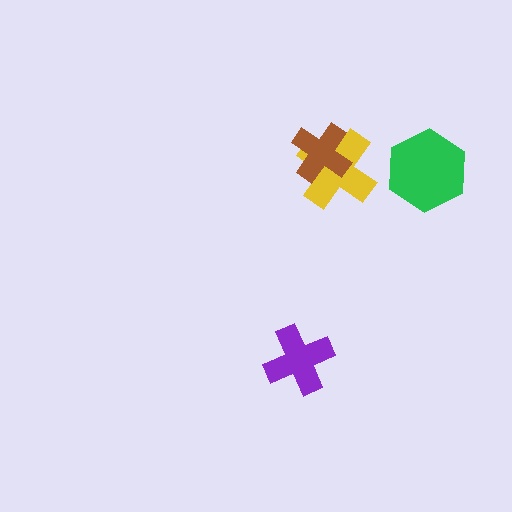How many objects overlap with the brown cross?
1 object overlaps with the brown cross.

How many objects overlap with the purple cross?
0 objects overlap with the purple cross.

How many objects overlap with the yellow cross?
1 object overlaps with the yellow cross.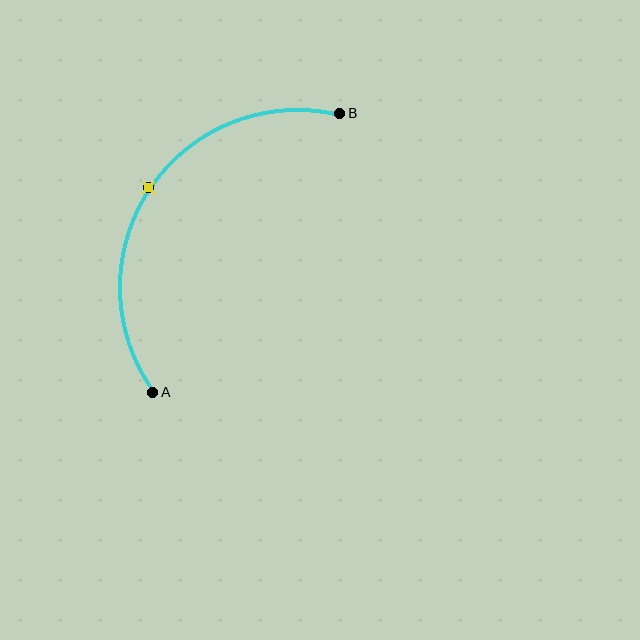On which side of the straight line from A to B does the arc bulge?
The arc bulges above and to the left of the straight line connecting A and B.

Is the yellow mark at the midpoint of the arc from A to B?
Yes. The yellow mark lies on the arc at equal arc-length from both A and B — it is the arc midpoint.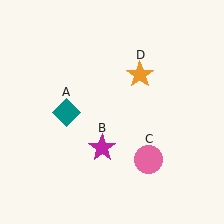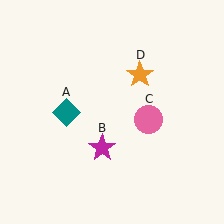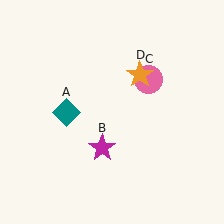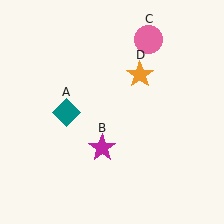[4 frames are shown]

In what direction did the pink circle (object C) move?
The pink circle (object C) moved up.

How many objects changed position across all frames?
1 object changed position: pink circle (object C).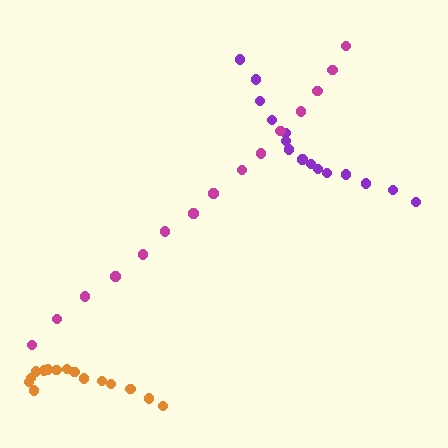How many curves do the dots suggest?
There are 3 distinct paths.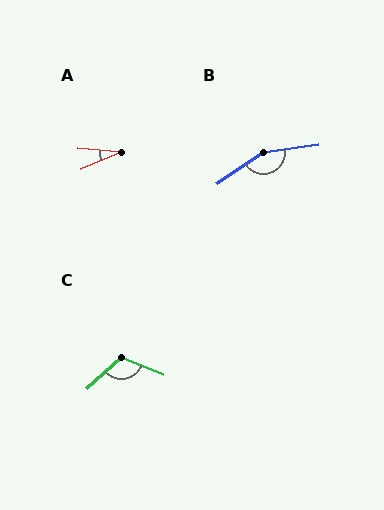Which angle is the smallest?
A, at approximately 29 degrees.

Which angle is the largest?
B, at approximately 155 degrees.